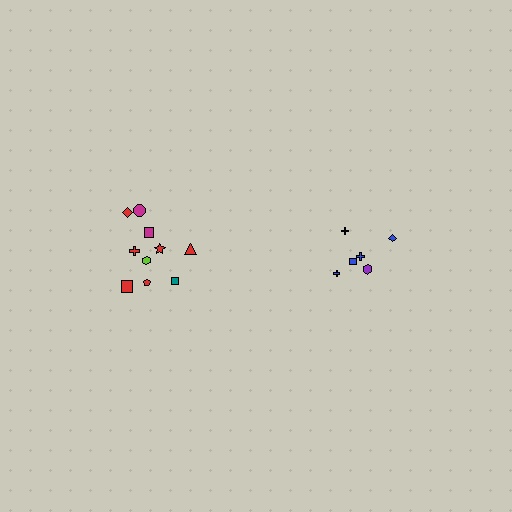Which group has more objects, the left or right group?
The left group.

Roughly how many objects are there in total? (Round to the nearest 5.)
Roughly 15 objects in total.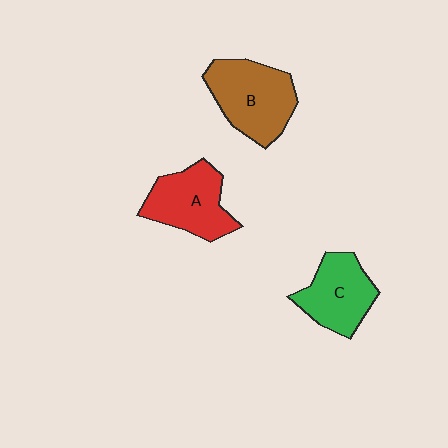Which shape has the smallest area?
Shape C (green).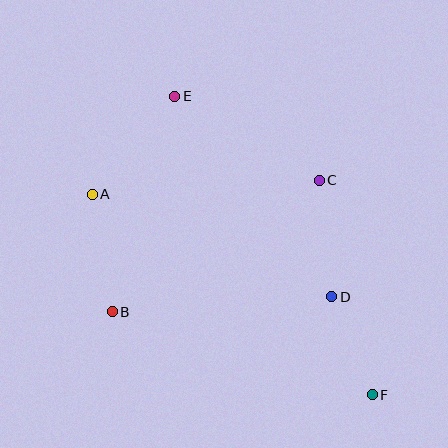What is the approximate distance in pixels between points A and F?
The distance between A and F is approximately 345 pixels.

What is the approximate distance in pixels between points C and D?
The distance between C and D is approximately 117 pixels.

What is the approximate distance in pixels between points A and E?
The distance between A and E is approximately 128 pixels.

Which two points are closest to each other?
Points D and F are closest to each other.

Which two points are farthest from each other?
Points E and F are farthest from each other.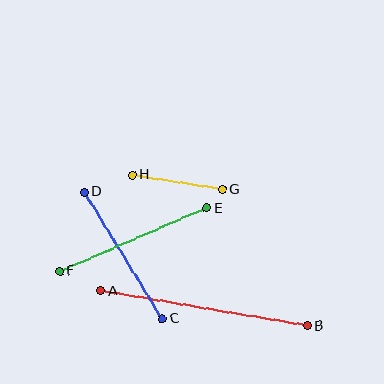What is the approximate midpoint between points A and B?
The midpoint is at approximately (204, 308) pixels.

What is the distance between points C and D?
The distance is approximately 149 pixels.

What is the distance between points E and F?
The distance is approximately 160 pixels.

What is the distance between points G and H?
The distance is approximately 91 pixels.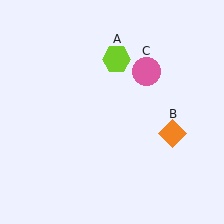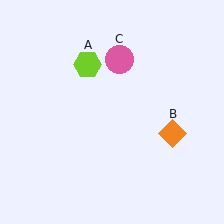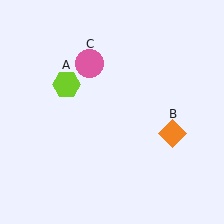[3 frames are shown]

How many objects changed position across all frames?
2 objects changed position: lime hexagon (object A), pink circle (object C).